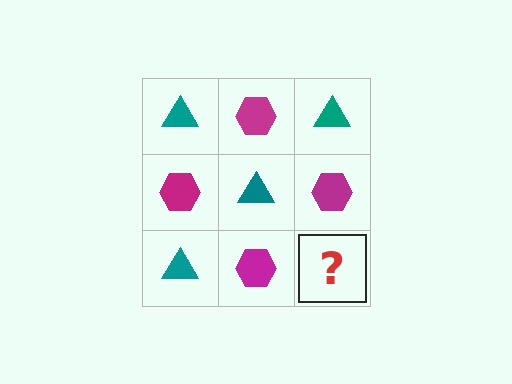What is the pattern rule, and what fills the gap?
The rule is that it alternates teal triangle and magenta hexagon in a checkerboard pattern. The gap should be filled with a teal triangle.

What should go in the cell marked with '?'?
The missing cell should contain a teal triangle.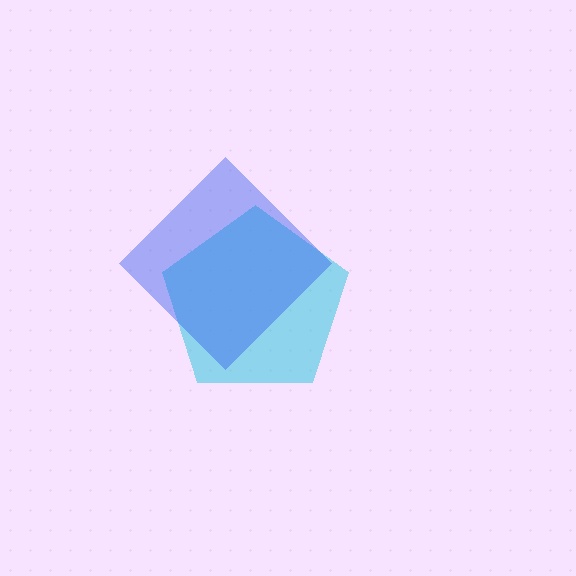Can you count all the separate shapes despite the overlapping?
Yes, there are 2 separate shapes.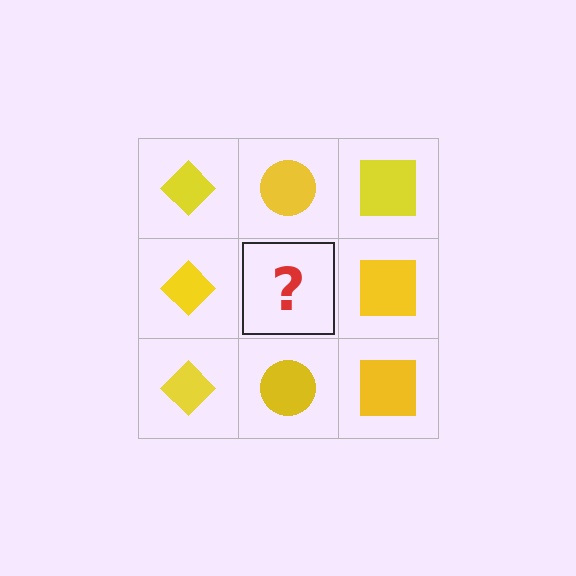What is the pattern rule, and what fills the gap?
The rule is that each column has a consistent shape. The gap should be filled with a yellow circle.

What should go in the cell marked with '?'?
The missing cell should contain a yellow circle.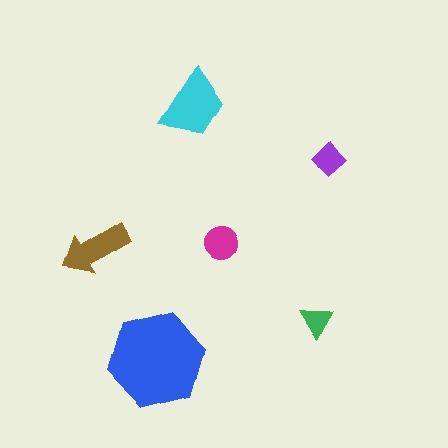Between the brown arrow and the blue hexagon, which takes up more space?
The blue hexagon.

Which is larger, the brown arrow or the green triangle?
The brown arrow.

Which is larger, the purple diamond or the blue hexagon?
The blue hexagon.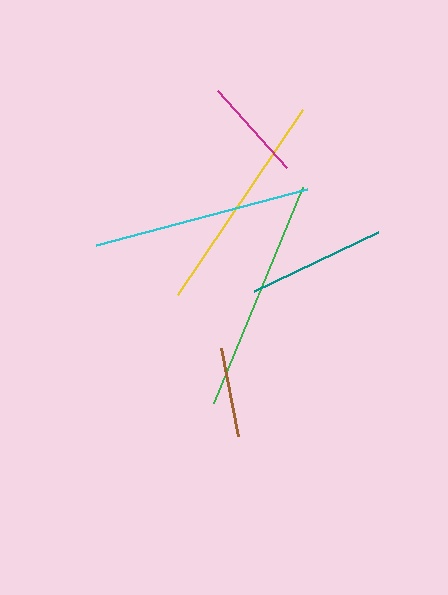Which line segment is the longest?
The green line is the longest at approximately 233 pixels.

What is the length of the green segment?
The green segment is approximately 233 pixels long.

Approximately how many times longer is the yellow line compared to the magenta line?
The yellow line is approximately 2.1 times the length of the magenta line.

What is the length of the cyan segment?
The cyan segment is approximately 218 pixels long.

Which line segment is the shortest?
The brown line is the shortest at approximately 90 pixels.